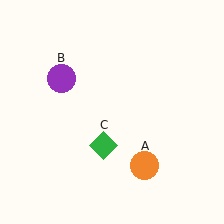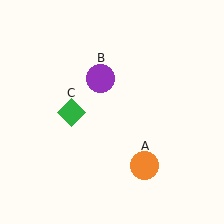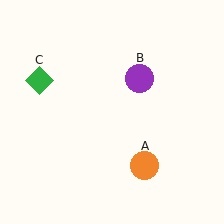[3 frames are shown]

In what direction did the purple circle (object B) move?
The purple circle (object B) moved right.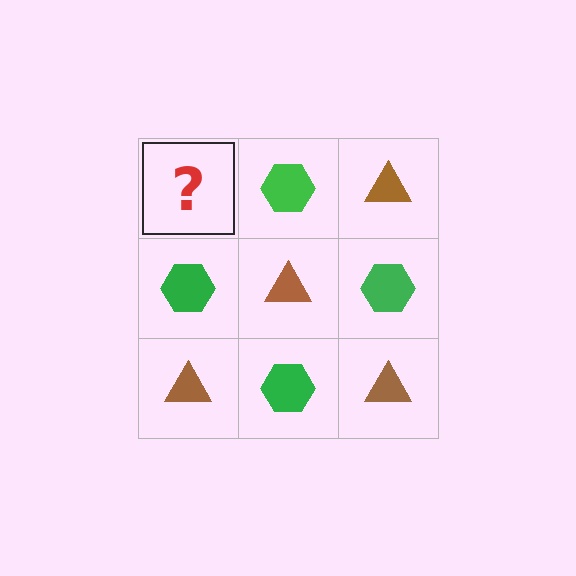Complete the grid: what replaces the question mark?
The question mark should be replaced with a brown triangle.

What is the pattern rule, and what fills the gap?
The rule is that it alternates brown triangle and green hexagon in a checkerboard pattern. The gap should be filled with a brown triangle.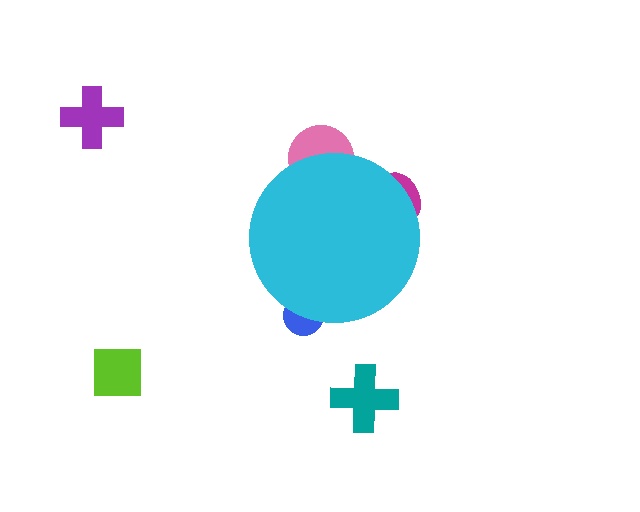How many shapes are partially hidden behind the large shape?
3 shapes are partially hidden.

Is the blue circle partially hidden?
Yes, the blue circle is partially hidden behind the cyan circle.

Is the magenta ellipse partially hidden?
Yes, the magenta ellipse is partially hidden behind the cyan circle.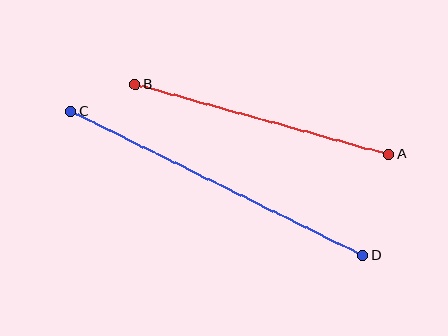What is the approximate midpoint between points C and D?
The midpoint is at approximately (217, 183) pixels.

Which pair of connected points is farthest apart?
Points C and D are farthest apart.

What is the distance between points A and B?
The distance is approximately 262 pixels.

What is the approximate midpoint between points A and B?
The midpoint is at approximately (262, 119) pixels.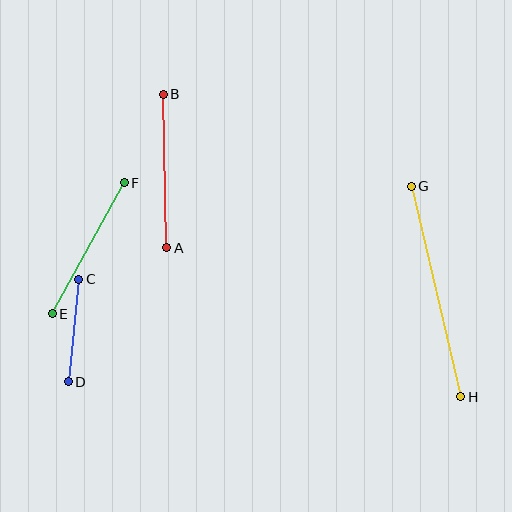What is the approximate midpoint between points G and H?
The midpoint is at approximately (436, 291) pixels.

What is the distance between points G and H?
The distance is approximately 216 pixels.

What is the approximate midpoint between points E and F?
The midpoint is at approximately (88, 248) pixels.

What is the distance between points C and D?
The distance is approximately 103 pixels.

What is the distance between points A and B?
The distance is approximately 154 pixels.